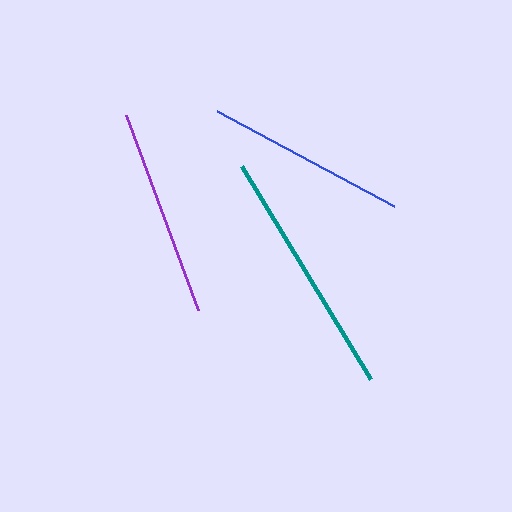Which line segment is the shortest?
The blue line is the shortest at approximately 201 pixels.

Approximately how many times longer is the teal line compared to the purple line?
The teal line is approximately 1.2 times the length of the purple line.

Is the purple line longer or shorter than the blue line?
The purple line is longer than the blue line.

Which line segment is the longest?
The teal line is the longest at approximately 250 pixels.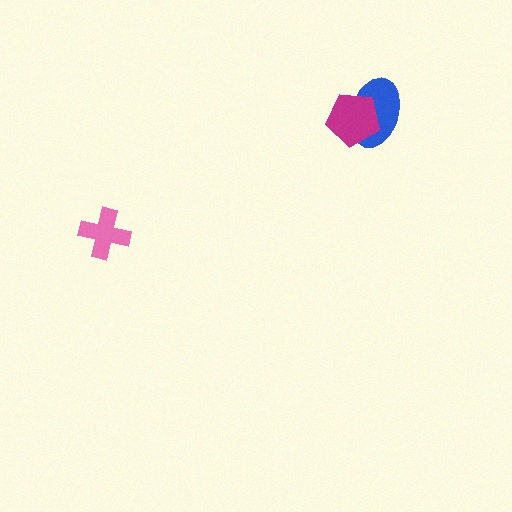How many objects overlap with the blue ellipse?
1 object overlaps with the blue ellipse.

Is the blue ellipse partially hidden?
Yes, it is partially covered by another shape.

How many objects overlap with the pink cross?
0 objects overlap with the pink cross.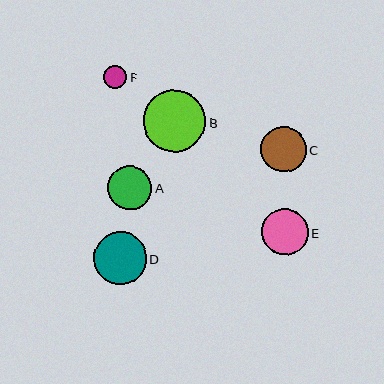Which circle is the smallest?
Circle F is the smallest with a size of approximately 23 pixels.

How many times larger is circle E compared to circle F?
Circle E is approximately 2.0 times the size of circle F.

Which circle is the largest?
Circle B is the largest with a size of approximately 62 pixels.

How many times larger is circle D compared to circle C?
Circle D is approximately 1.2 times the size of circle C.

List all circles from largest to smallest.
From largest to smallest: B, D, E, C, A, F.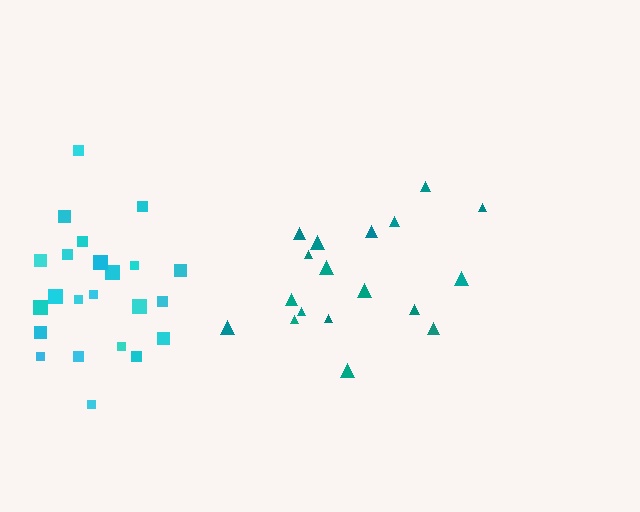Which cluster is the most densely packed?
Cyan.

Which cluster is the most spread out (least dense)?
Teal.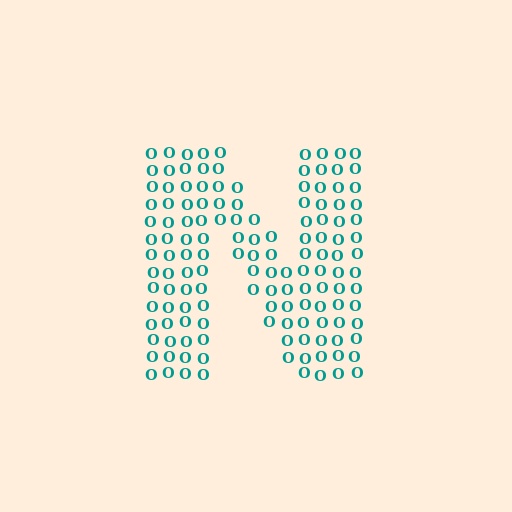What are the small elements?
The small elements are letter O's.